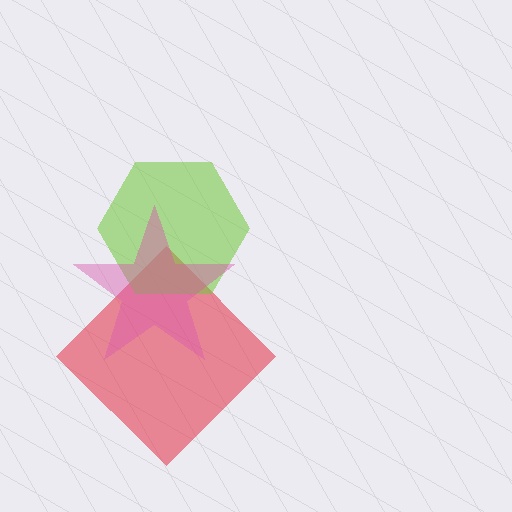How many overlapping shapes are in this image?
There are 3 overlapping shapes in the image.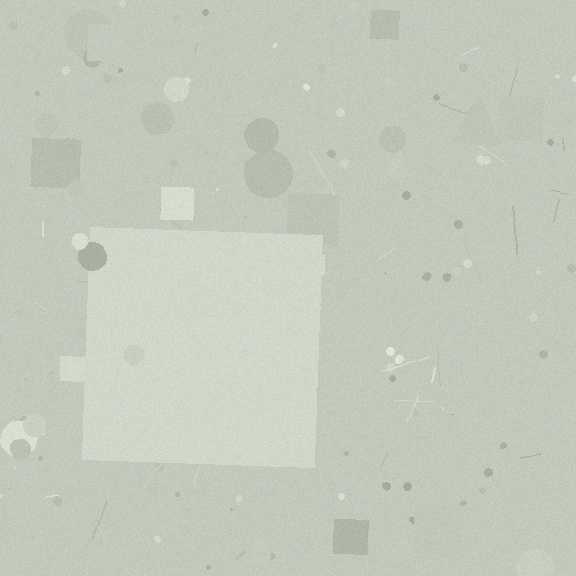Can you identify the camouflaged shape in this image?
The camouflaged shape is a square.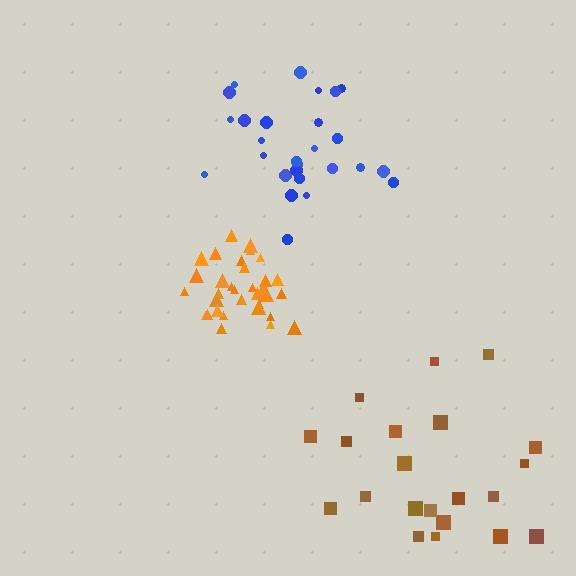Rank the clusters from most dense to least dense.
orange, blue, brown.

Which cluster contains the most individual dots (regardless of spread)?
Orange (34).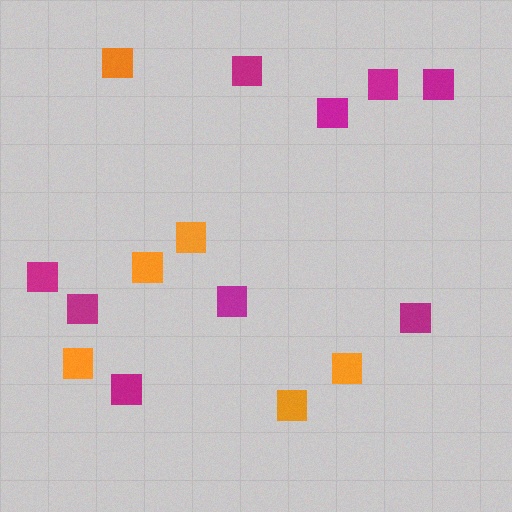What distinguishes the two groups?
There are 2 groups: one group of orange squares (6) and one group of magenta squares (9).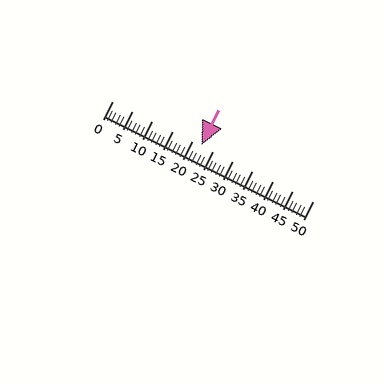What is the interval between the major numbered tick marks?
The major tick marks are spaced 5 units apart.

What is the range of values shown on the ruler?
The ruler shows values from 0 to 50.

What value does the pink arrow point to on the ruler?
The pink arrow points to approximately 22.